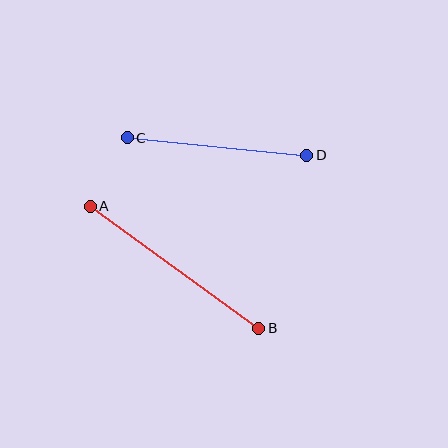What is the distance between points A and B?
The distance is approximately 208 pixels.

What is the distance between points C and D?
The distance is approximately 180 pixels.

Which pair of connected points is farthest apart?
Points A and B are farthest apart.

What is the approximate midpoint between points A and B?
The midpoint is at approximately (174, 267) pixels.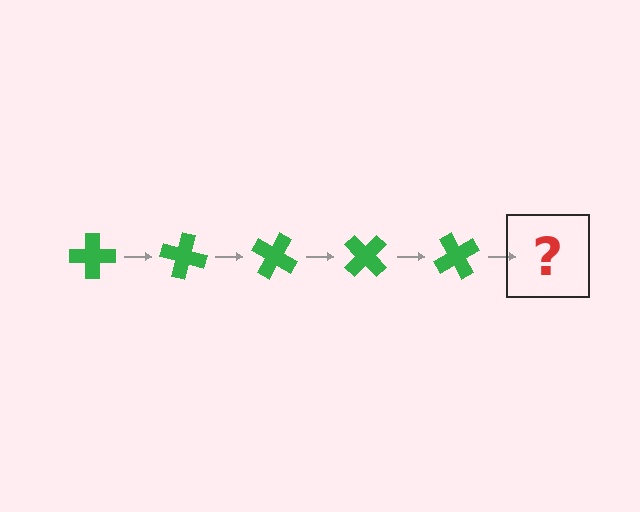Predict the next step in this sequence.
The next step is a green cross rotated 75 degrees.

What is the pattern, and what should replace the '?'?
The pattern is that the cross rotates 15 degrees each step. The '?' should be a green cross rotated 75 degrees.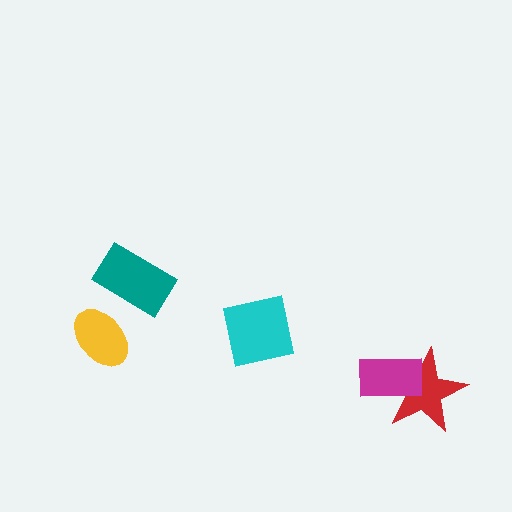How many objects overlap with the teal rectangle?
0 objects overlap with the teal rectangle.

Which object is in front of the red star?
The magenta rectangle is in front of the red star.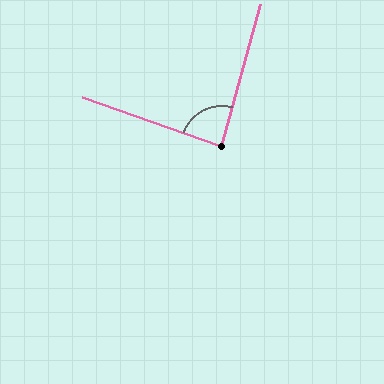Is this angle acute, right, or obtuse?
It is approximately a right angle.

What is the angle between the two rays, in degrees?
Approximately 86 degrees.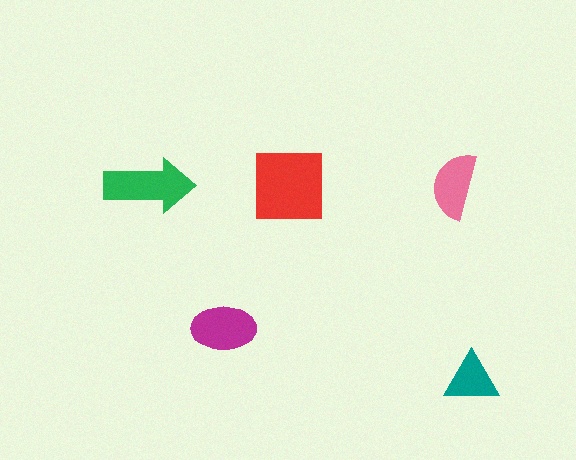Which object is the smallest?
The teal triangle.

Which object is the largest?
The red square.